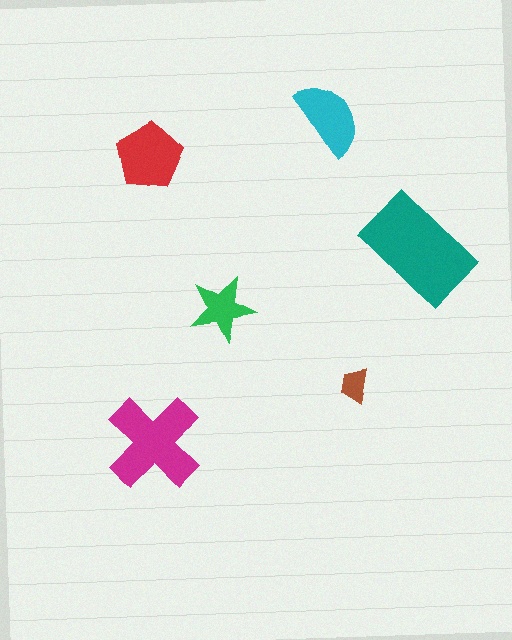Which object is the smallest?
The brown trapezoid.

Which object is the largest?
The teal rectangle.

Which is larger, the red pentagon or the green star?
The red pentagon.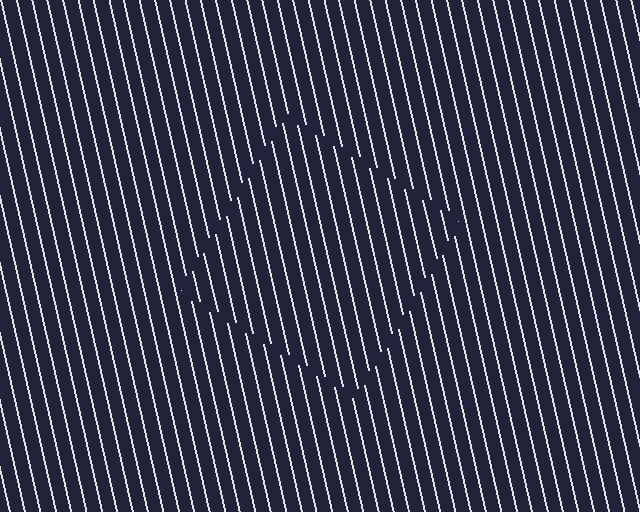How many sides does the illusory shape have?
4 sides — the line-ends trace a square.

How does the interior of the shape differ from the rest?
The interior of the shape contains the same grating, shifted by half a period — the contour is defined by the phase discontinuity where line-ends from the inner and outer gratings abut.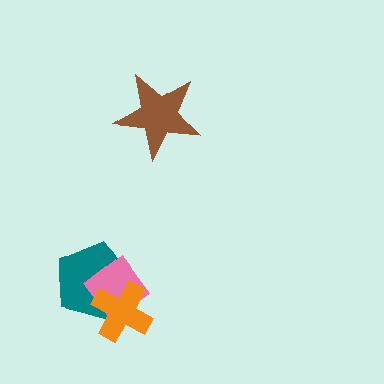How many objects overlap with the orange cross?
2 objects overlap with the orange cross.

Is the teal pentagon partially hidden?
Yes, it is partially covered by another shape.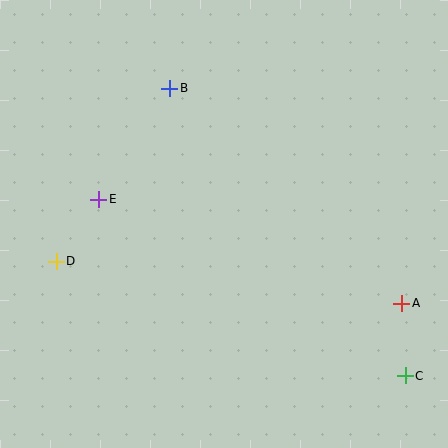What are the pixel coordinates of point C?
Point C is at (405, 376).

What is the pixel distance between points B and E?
The distance between B and E is 132 pixels.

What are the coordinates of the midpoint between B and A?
The midpoint between B and A is at (286, 196).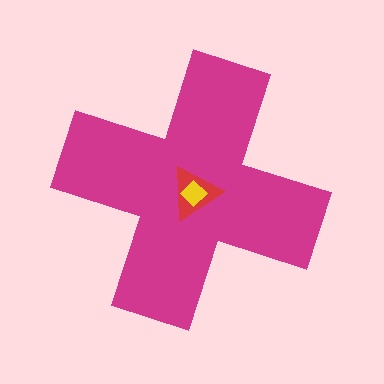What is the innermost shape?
The yellow diamond.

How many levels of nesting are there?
3.